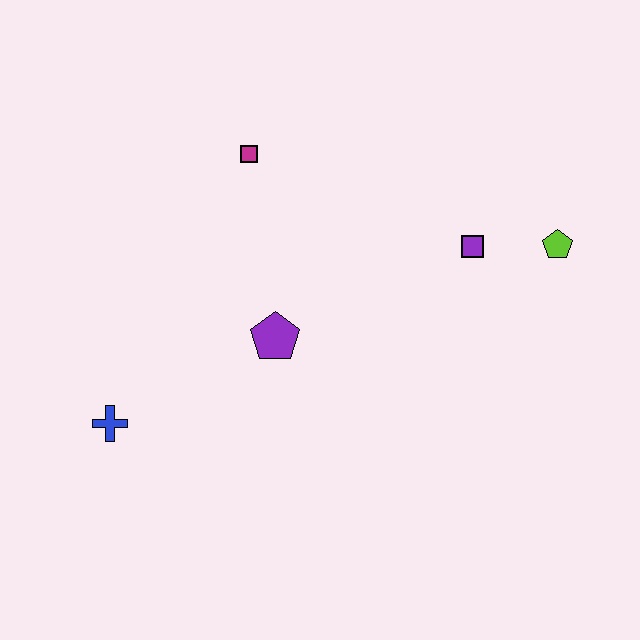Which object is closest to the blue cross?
The purple pentagon is closest to the blue cross.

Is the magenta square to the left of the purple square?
Yes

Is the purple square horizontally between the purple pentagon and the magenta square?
No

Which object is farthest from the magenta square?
The lime pentagon is farthest from the magenta square.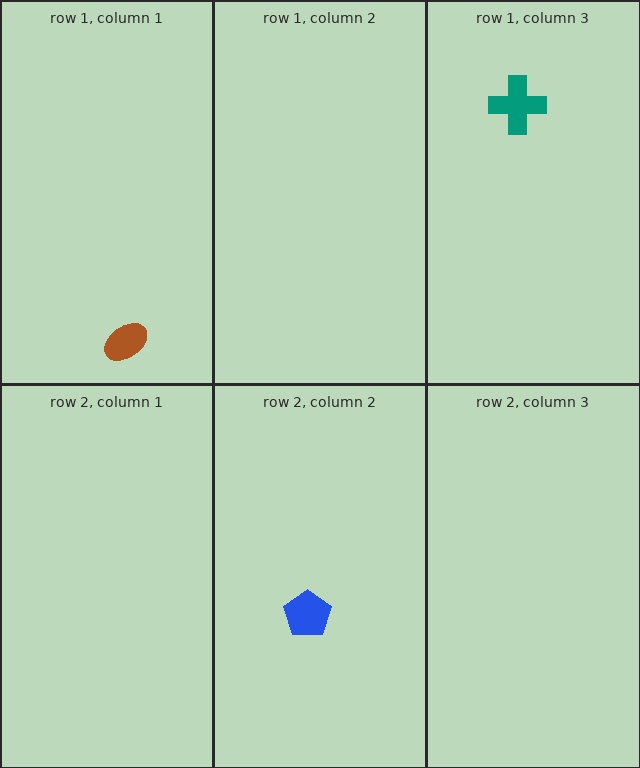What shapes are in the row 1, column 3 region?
The teal cross.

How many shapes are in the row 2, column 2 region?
1.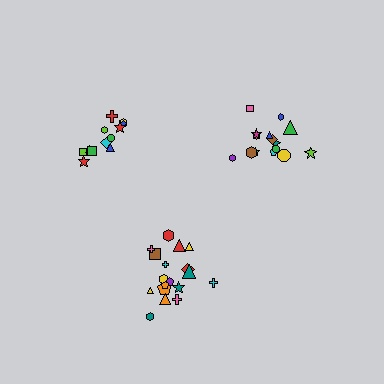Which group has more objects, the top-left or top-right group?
The top-right group.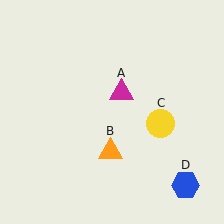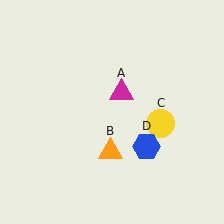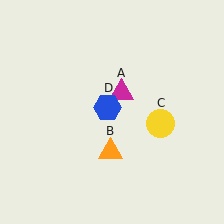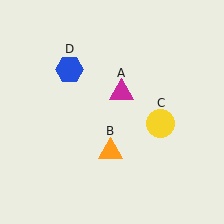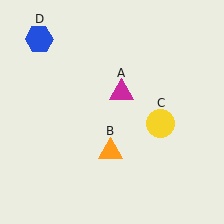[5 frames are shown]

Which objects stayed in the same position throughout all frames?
Magenta triangle (object A) and orange triangle (object B) and yellow circle (object C) remained stationary.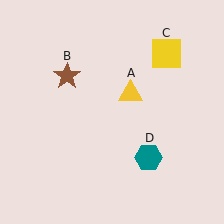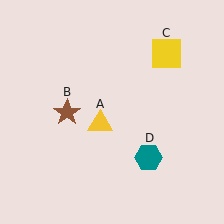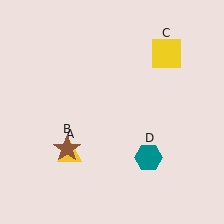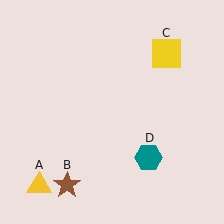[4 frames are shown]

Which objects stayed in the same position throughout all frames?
Yellow square (object C) and teal hexagon (object D) remained stationary.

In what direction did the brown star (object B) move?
The brown star (object B) moved down.